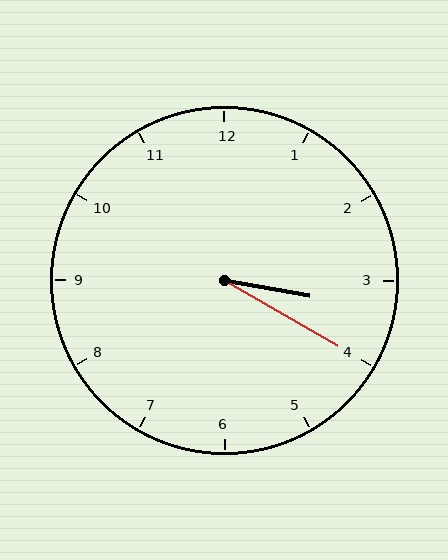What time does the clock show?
3:20.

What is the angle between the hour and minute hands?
Approximately 20 degrees.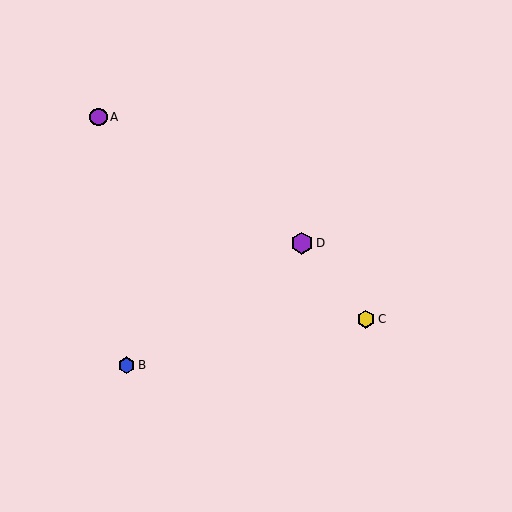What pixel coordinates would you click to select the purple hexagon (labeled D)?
Click at (302, 243) to select the purple hexagon D.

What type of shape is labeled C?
Shape C is a yellow hexagon.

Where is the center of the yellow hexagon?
The center of the yellow hexagon is at (366, 319).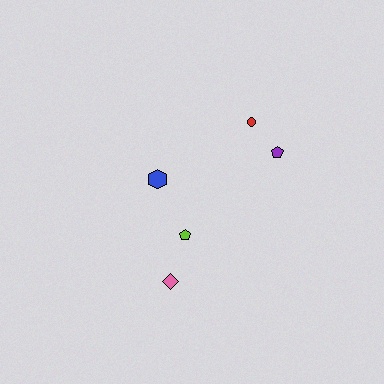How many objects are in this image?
There are 5 objects.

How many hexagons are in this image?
There is 1 hexagon.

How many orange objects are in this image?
There are no orange objects.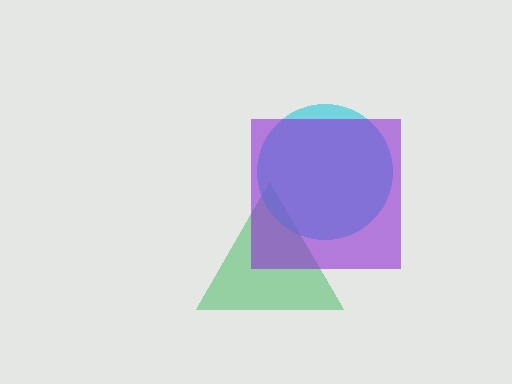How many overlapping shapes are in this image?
There are 3 overlapping shapes in the image.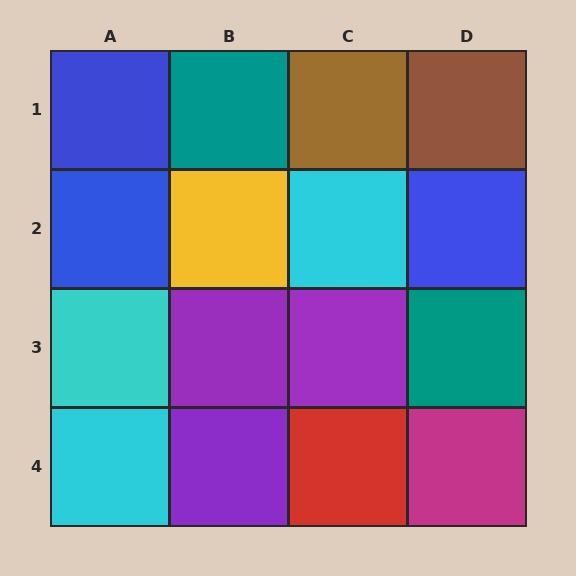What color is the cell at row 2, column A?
Blue.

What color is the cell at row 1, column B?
Teal.